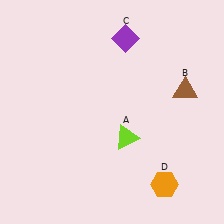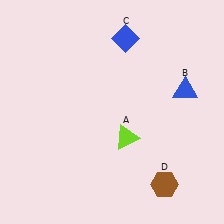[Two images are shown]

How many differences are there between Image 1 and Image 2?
There are 3 differences between the two images.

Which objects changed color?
B changed from brown to blue. C changed from purple to blue. D changed from orange to brown.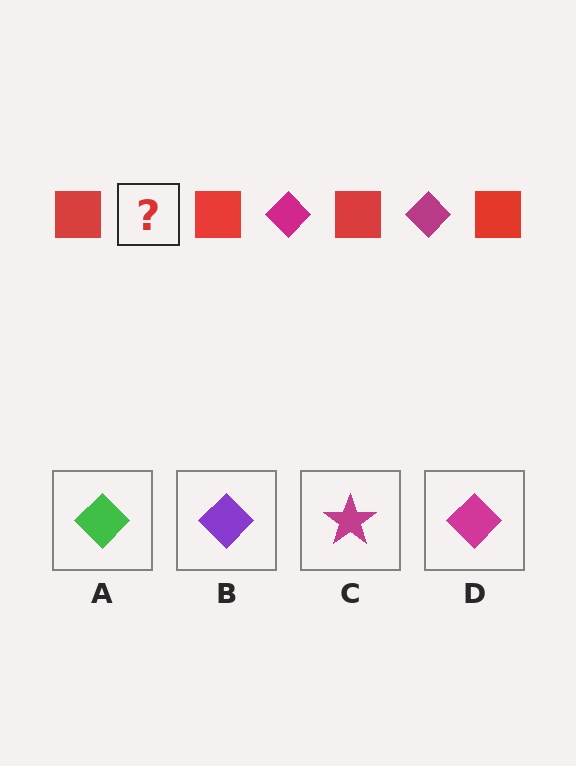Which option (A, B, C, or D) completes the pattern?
D.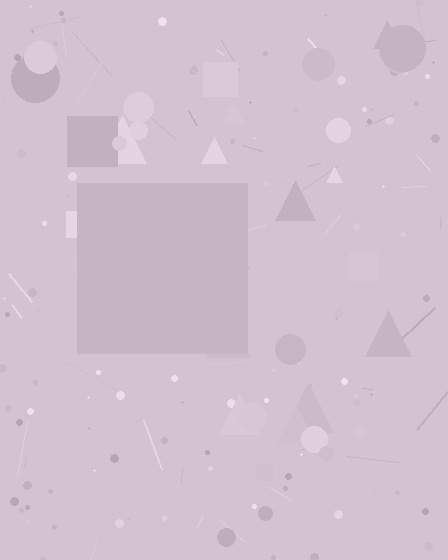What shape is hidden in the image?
A square is hidden in the image.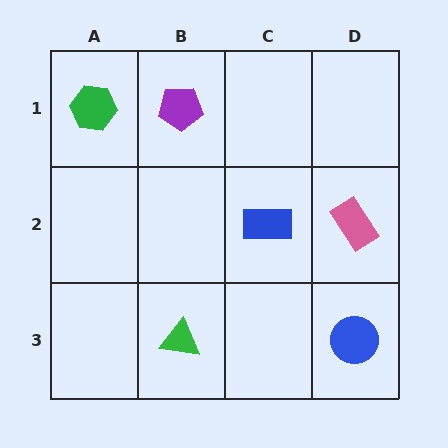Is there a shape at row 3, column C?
No, that cell is empty.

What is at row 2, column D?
A pink rectangle.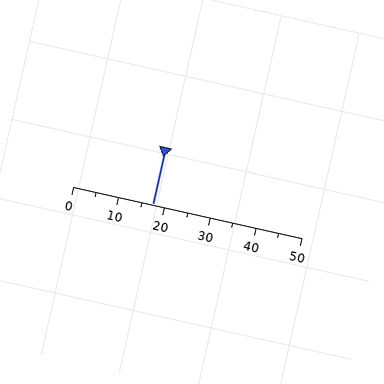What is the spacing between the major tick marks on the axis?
The major ticks are spaced 10 apart.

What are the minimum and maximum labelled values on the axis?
The axis runs from 0 to 50.